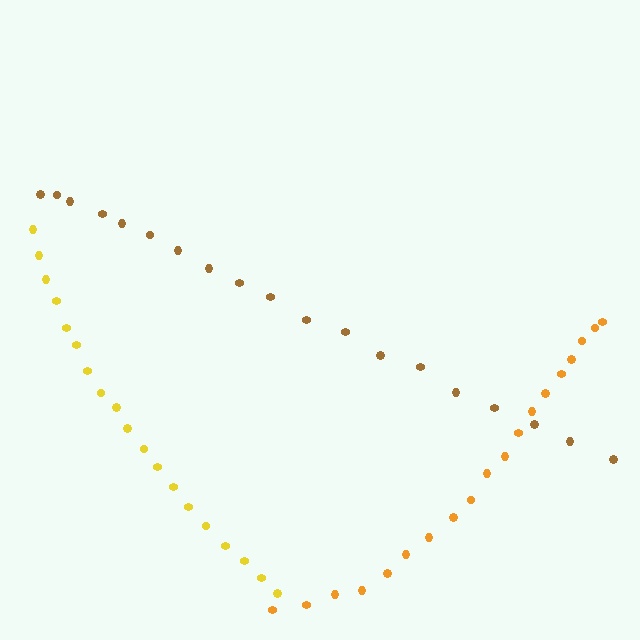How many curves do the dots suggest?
There are 3 distinct paths.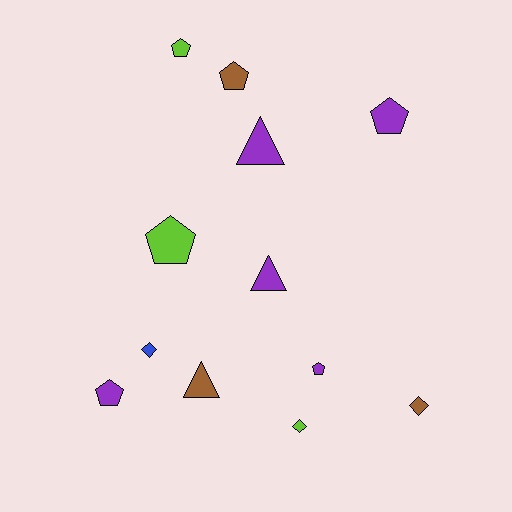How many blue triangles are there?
There are no blue triangles.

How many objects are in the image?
There are 12 objects.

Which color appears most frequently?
Purple, with 5 objects.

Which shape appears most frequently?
Pentagon, with 6 objects.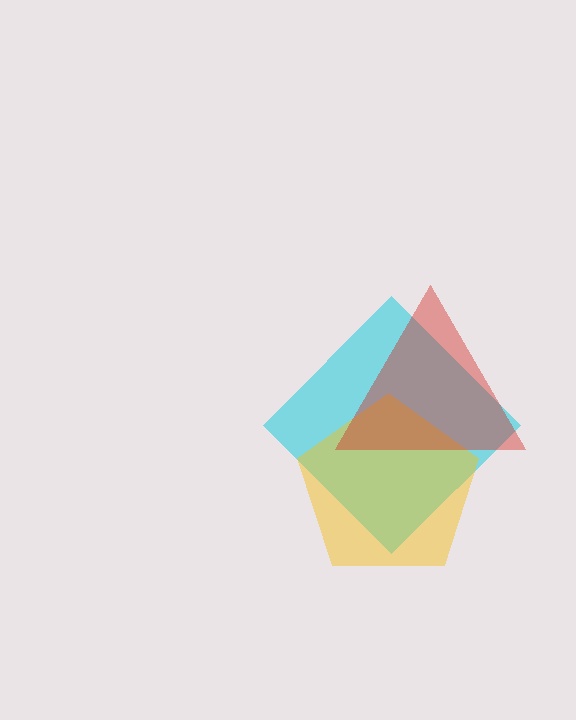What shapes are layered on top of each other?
The layered shapes are: a cyan diamond, a yellow pentagon, a red triangle.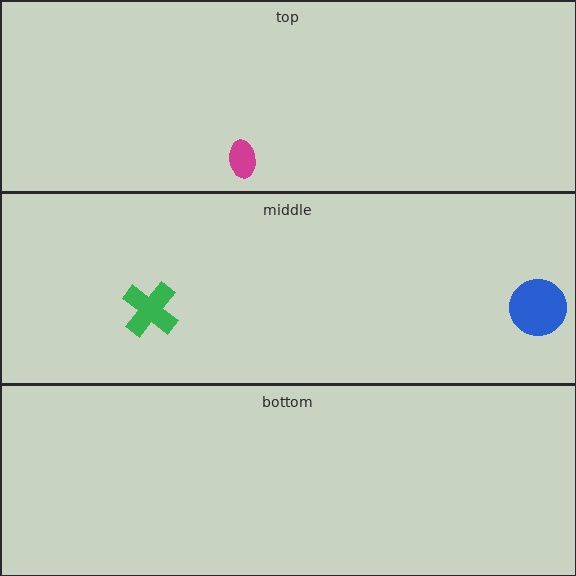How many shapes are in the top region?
1.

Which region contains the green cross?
The middle region.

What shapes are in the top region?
The magenta ellipse.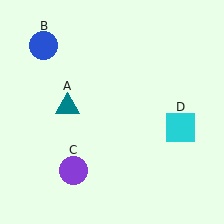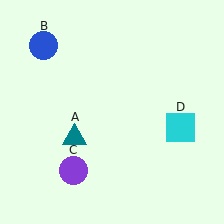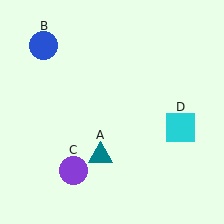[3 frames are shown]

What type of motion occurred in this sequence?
The teal triangle (object A) rotated counterclockwise around the center of the scene.